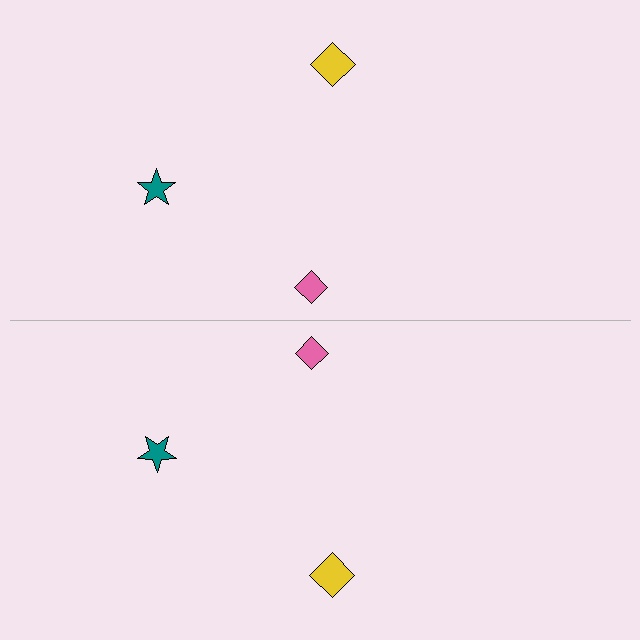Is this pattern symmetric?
Yes, this pattern has bilateral (reflection) symmetry.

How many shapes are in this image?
There are 6 shapes in this image.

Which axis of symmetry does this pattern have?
The pattern has a horizontal axis of symmetry running through the center of the image.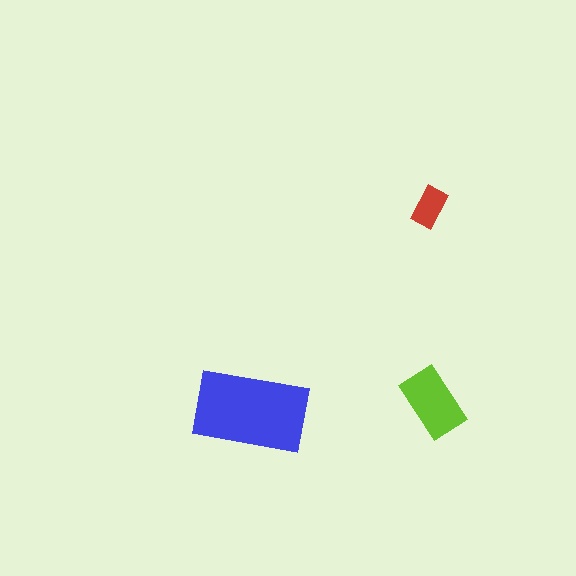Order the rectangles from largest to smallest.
the blue one, the lime one, the red one.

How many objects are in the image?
There are 3 objects in the image.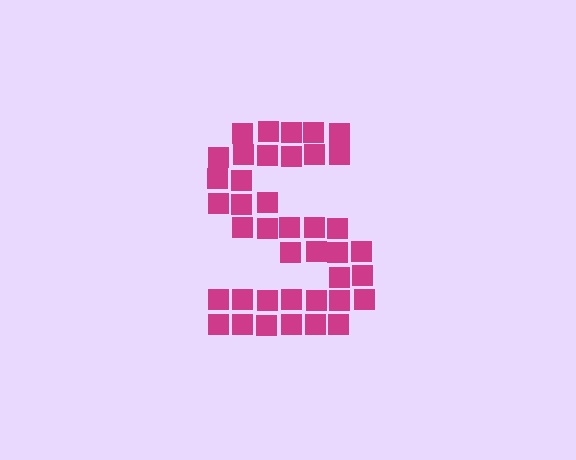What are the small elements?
The small elements are squares.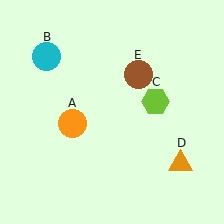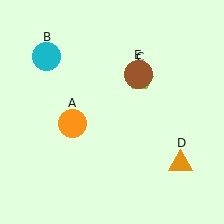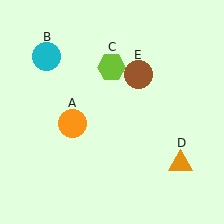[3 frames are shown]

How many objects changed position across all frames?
1 object changed position: lime hexagon (object C).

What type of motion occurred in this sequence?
The lime hexagon (object C) rotated counterclockwise around the center of the scene.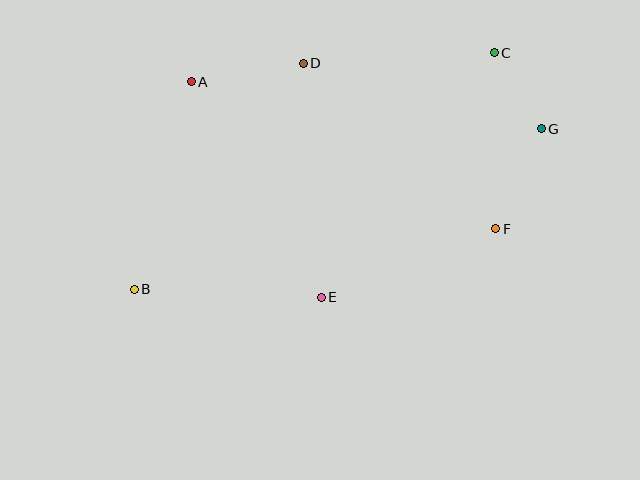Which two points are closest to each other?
Points C and G are closest to each other.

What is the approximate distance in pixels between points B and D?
The distance between B and D is approximately 283 pixels.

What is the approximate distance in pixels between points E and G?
The distance between E and G is approximately 277 pixels.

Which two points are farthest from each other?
Points B and G are farthest from each other.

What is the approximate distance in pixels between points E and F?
The distance between E and F is approximately 187 pixels.